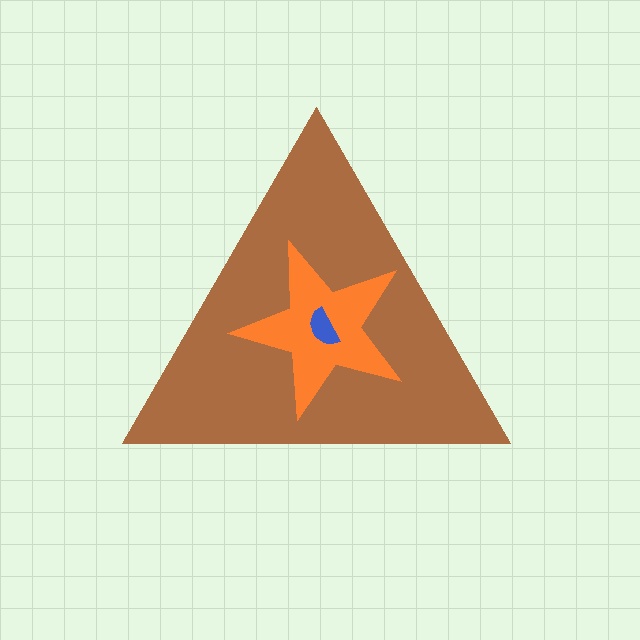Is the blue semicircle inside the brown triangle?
Yes.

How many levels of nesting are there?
3.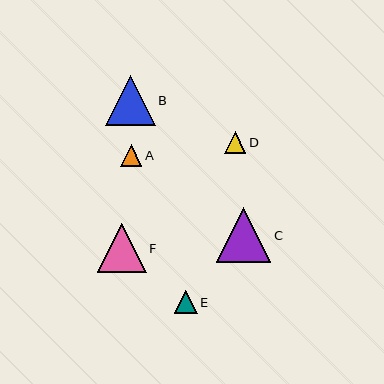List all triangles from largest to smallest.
From largest to smallest: C, B, F, E, A, D.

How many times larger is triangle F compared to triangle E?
Triangle F is approximately 2.1 times the size of triangle E.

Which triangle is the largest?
Triangle C is the largest with a size of approximately 54 pixels.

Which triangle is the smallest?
Triangle D is the smallest with a size of approximately 21 pixels.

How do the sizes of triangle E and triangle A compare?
Triangle E and triangle A are approximately the same size.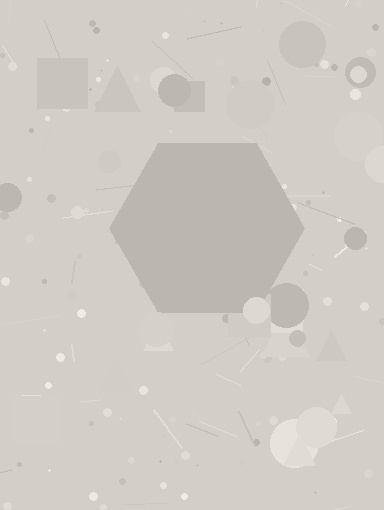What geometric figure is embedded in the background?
A hexagon is embedded in the background.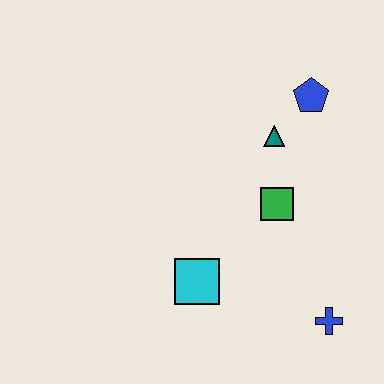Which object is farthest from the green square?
The blue cross is farthest from the green square.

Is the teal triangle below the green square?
No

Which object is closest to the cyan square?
The green square is closest to the cyan square.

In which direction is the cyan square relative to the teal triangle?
The cyan square is below the teal triangle.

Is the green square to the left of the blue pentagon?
Yes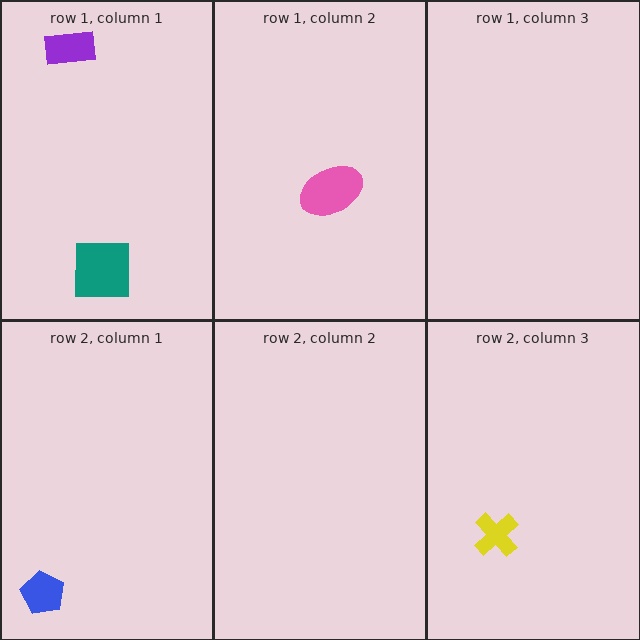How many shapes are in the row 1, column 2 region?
1.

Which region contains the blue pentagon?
The row 2, column 1 region.